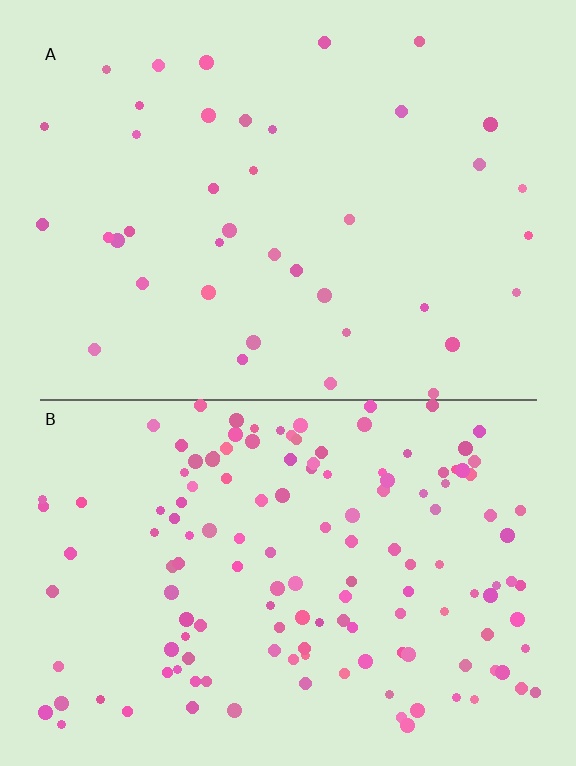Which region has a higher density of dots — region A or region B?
B (the bottom).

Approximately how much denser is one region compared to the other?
Approximately 3.6× — region B over region A.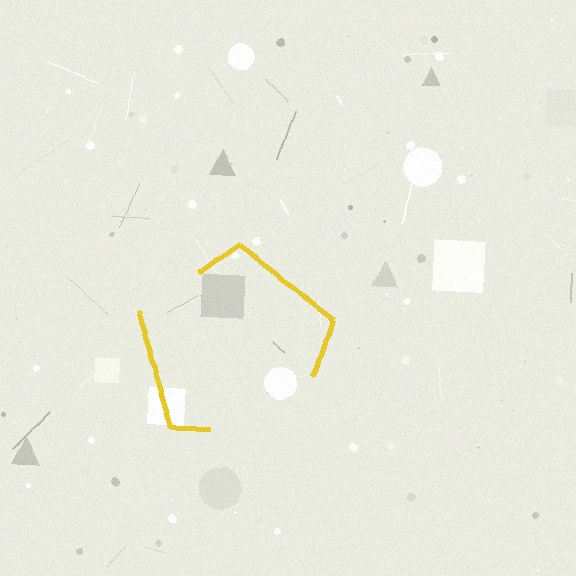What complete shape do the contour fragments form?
The contour fragments form a pentagon.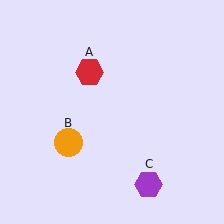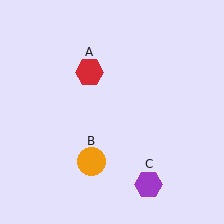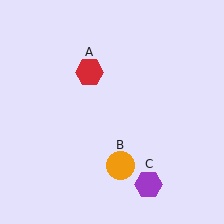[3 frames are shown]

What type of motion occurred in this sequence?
The orange circle (object B) rotated counterclockwise around the center of the scene.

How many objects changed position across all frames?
1 object changed position: orange circle (object B).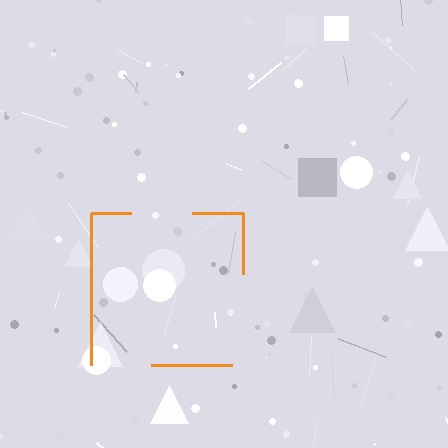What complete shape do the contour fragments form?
The contour fragments form a square.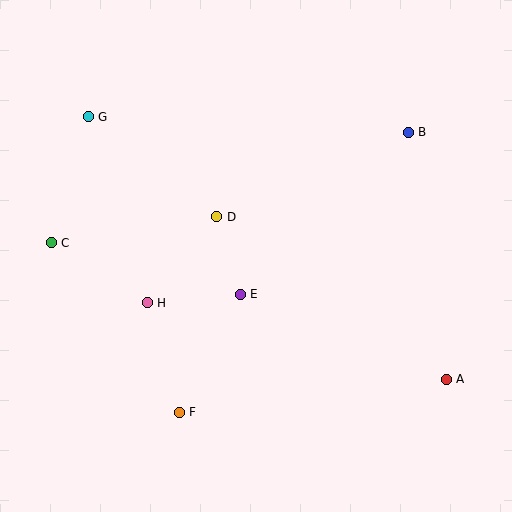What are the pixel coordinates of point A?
Point A is at (446, 379).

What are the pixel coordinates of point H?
Point H is at (147, 303).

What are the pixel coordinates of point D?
Point D is at (217, 217).